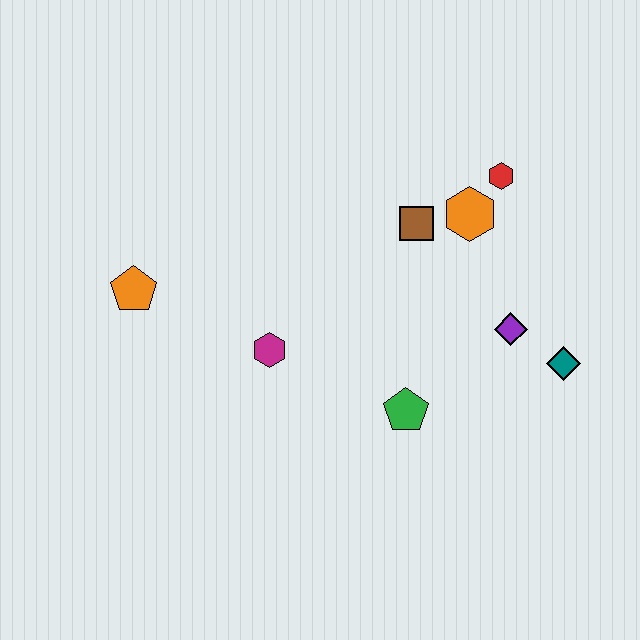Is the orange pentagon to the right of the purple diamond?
No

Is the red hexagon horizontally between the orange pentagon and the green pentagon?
No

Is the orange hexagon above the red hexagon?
No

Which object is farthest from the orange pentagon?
The teal diamond is farthest from the orange pentagon.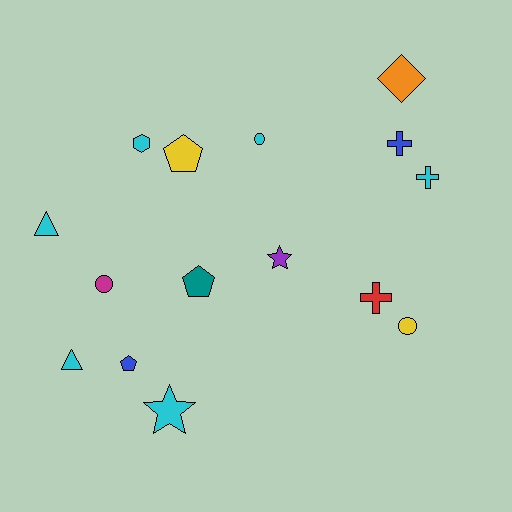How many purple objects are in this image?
There is 1 purple object.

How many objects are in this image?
There are 15 objects.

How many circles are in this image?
There are 3 circles.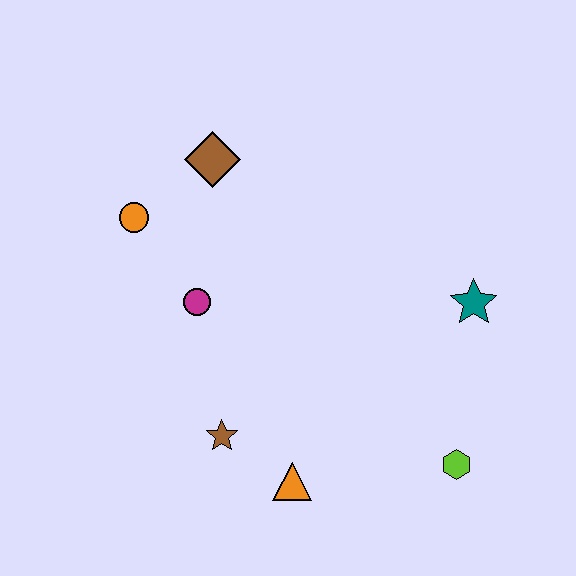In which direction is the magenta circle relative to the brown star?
The magenta circle is above the brown star.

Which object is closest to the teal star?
The lime hexagon is closest to the teal star.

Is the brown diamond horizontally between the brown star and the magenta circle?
Yes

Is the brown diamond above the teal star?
Yes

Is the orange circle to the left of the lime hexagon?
Yes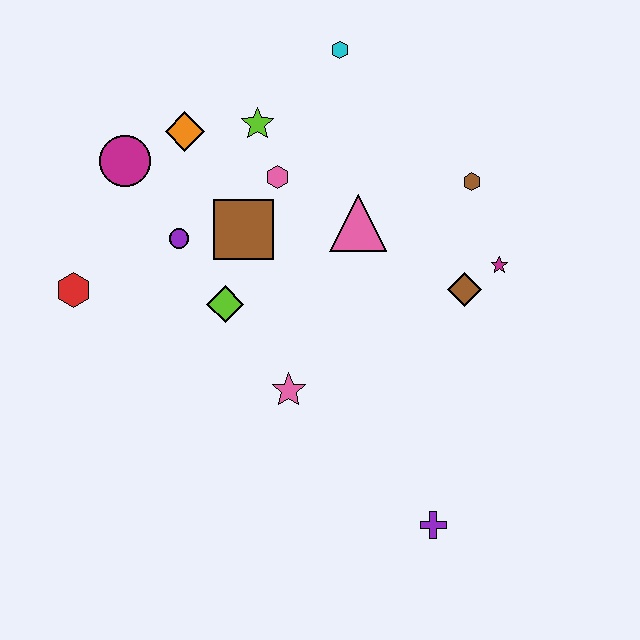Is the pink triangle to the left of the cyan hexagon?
No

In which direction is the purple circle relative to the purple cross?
The purple circle is above the purple cross.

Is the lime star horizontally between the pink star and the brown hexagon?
No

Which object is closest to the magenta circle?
The orange diamond is closest to the magenta circle.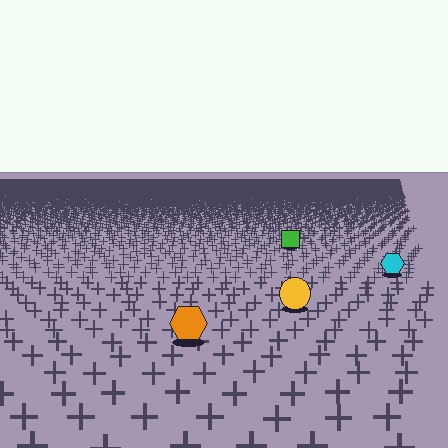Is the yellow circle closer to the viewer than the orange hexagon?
No. The orange hexagon is closer — you can tell from the texture gradient: the ground texture is coarser near it.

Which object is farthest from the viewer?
The green square is farthest from the viewer. It appears smaller and the ground texture around it is denser.